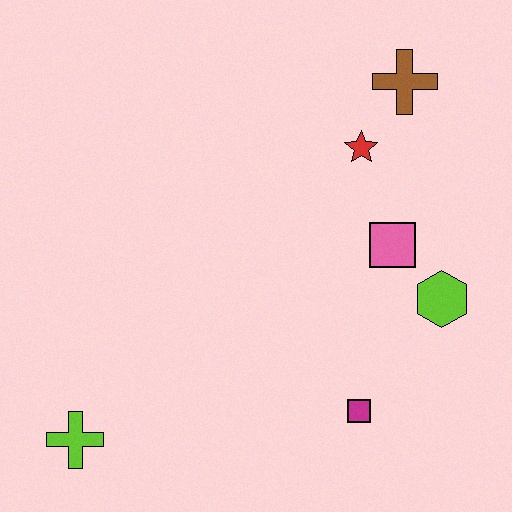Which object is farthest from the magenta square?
The brown cross is farthest from the magenta square.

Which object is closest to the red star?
The brown cross is closest to the red star.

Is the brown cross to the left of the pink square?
No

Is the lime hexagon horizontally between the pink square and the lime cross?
No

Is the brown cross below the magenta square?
No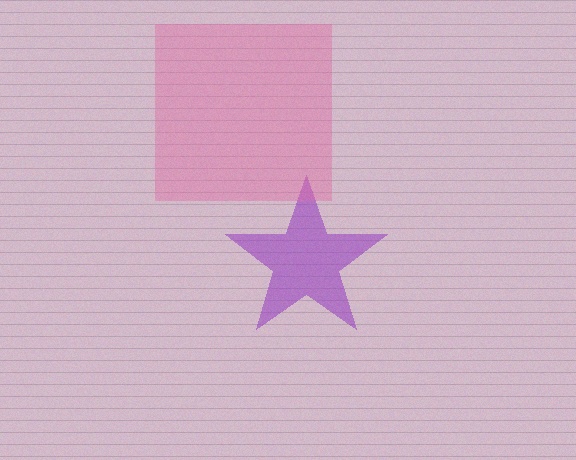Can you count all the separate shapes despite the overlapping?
Yes, there are 2 separate shapes.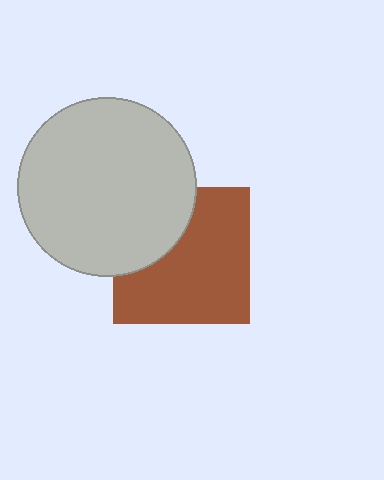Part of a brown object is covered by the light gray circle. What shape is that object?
It is a square.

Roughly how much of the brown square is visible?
Most of it is visible (roughly 69%).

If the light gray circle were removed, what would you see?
You would see the complete brown square.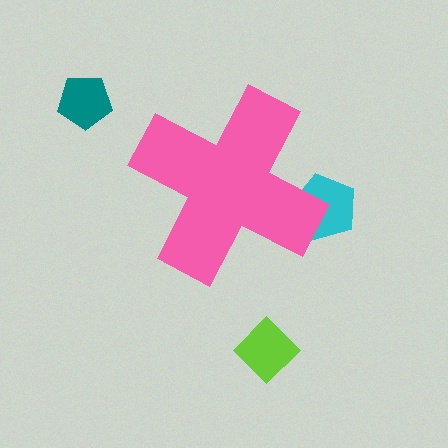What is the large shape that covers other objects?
A pink cross.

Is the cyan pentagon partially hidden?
Yes, the cyan pentagon is partially hidden behind the pink cross.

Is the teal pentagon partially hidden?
No, the teal pentagon is fully visible.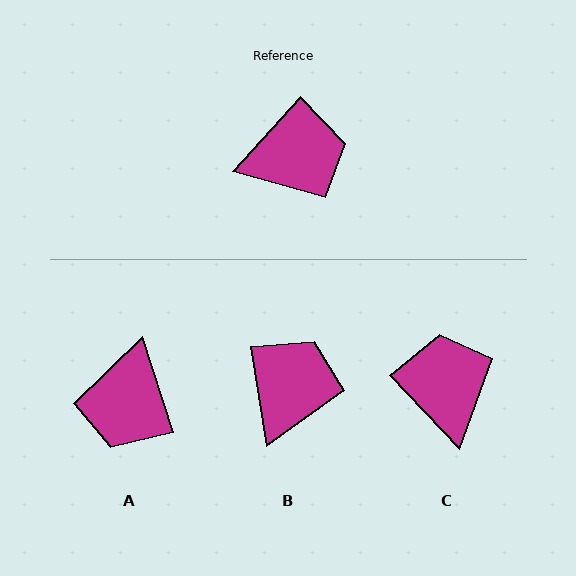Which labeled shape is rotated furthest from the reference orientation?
A, about 120 degrees away.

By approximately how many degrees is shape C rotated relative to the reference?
Approximately 86 degrees counter-clockwise.